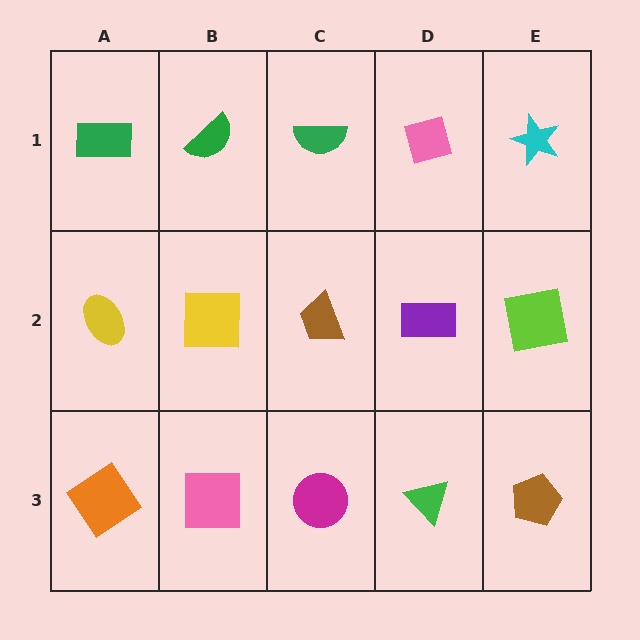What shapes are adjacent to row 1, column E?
A lime square (row 2, column E), a pink diamond (row 1, column D).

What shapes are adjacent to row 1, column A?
A yellow ellipse (row 2, column A), a green semicircle (row 1, column B).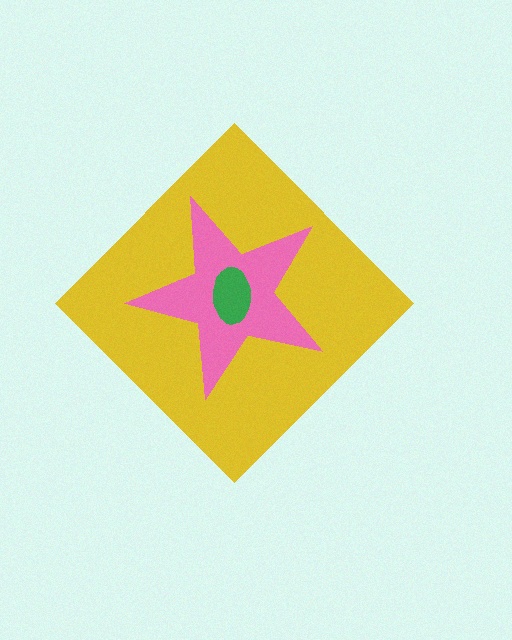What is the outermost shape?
The yellow diamond.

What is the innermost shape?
The green ellipse.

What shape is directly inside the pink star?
The green ellipse.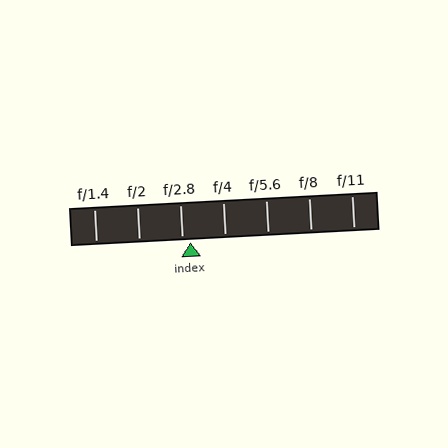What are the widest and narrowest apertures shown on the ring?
The widest aperture shown is f/1.4 and the narrowest is f/11.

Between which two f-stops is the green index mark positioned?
The index mark is between f/2.8 and f/4.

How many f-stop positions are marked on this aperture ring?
There are 7 f-stop positions marked.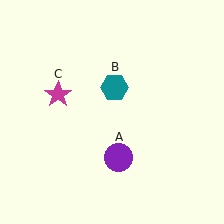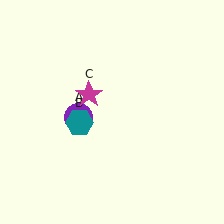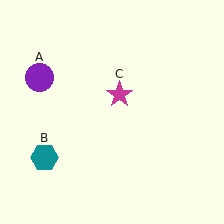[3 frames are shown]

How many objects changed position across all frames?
3 objects changed position: purple circle (object A), teal hexagon (object B), magenta star (object C).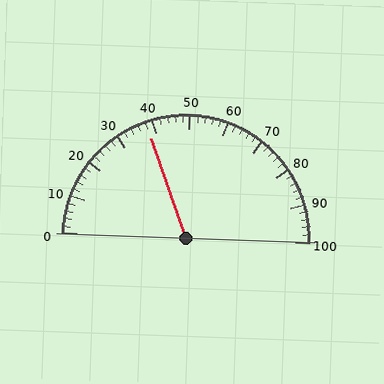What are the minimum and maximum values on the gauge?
The gauge ranges from 0 to 100.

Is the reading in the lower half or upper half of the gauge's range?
The reading is in the lower half of the range (0 to 100).